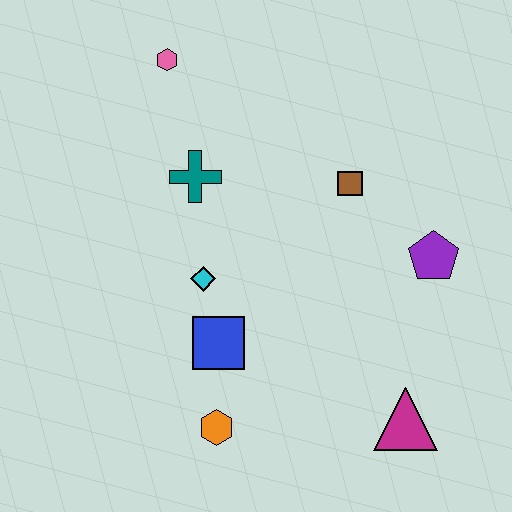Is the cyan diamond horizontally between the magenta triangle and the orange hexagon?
No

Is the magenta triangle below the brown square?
Yes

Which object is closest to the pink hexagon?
The teal cross is closest to the pink hexagon.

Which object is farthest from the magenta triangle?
The pink hexagon is farthest from the magenta triangle.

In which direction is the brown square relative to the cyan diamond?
The brown square is to the right of the cyan diamond.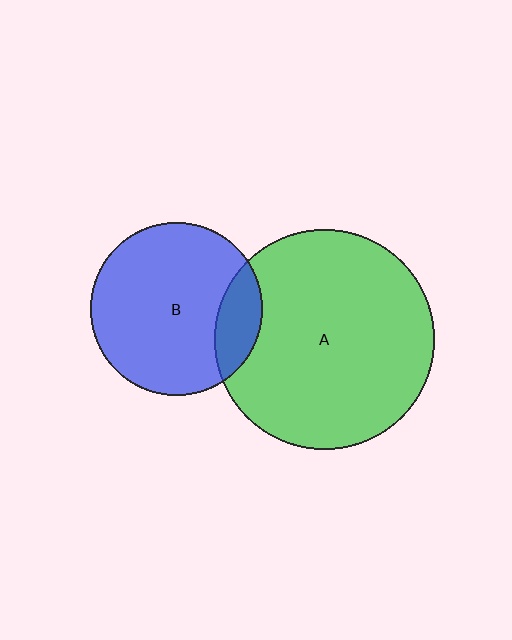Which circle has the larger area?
Circle A (green).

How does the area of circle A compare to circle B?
Approximately 1.6 times.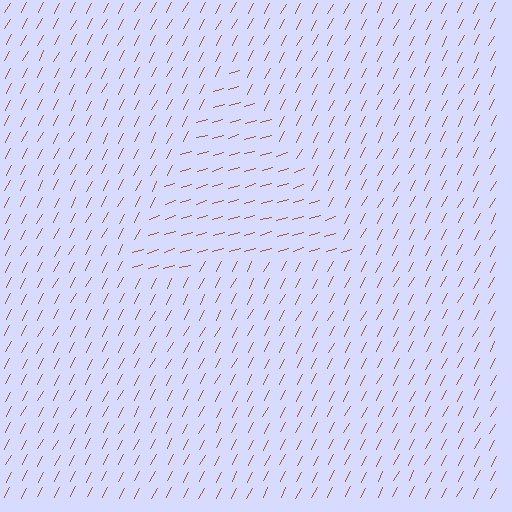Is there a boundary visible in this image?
Yes, there is a texture boundary formed by a change in line orientation.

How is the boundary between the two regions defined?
The boundary is defined purely by a change in line orientation (approximately 45 degrees difference). All lines are the same color and thickness.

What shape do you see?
I see a triangle.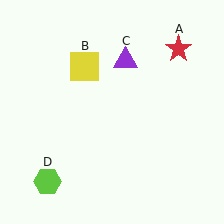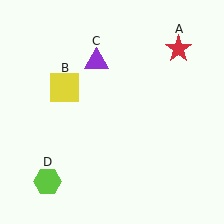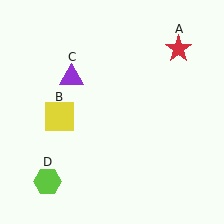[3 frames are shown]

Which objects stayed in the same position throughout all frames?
Red star (object A) and lime hexagon (object D) remained stationary.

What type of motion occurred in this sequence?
The yellow square (object B), purple triangle (object C) rotated counterclockwise around the center of the scene.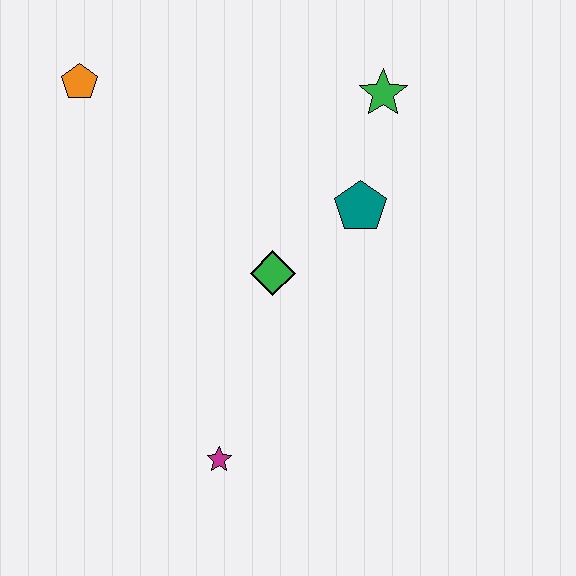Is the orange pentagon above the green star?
Yes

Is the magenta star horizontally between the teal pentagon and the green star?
No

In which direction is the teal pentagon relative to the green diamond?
The teal pentagon is to the right of the green diamond.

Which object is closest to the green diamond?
The teal pentagon is closest to the green diamond.